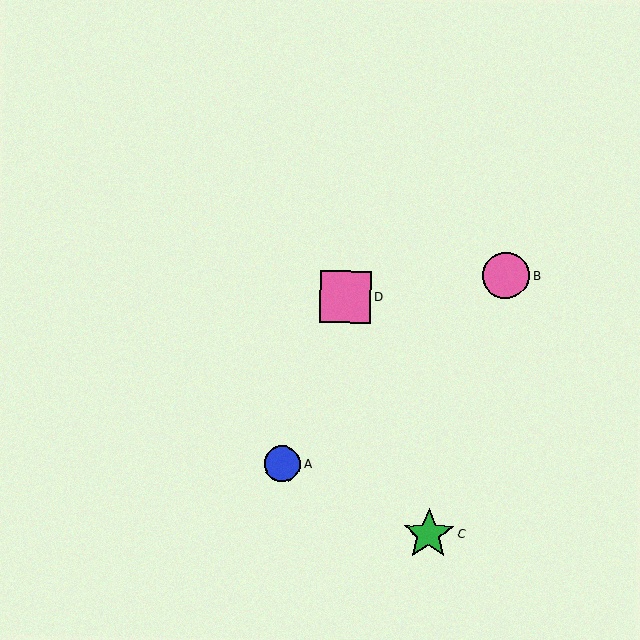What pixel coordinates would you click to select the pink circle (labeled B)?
Click at (506, 276) to select the pink circle B.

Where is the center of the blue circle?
The center of the blue circle is at (282, 464).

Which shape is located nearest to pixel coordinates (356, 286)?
The pink square (labeled D) at (345, 297) is nearest to that location.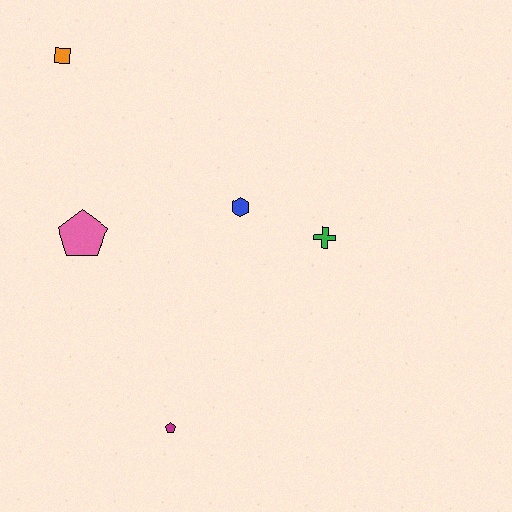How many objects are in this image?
There are 5 objects.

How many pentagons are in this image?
There are 2 pentagons.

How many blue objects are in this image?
There is 1 blue object.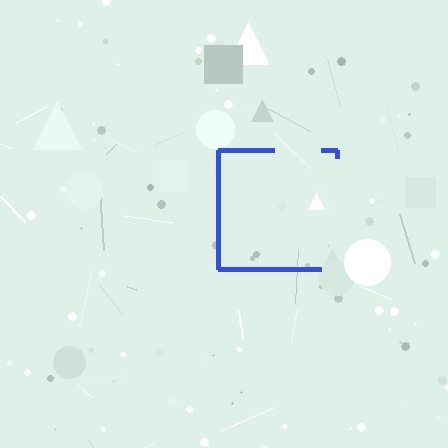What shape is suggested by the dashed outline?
The dashed outline suggests a square.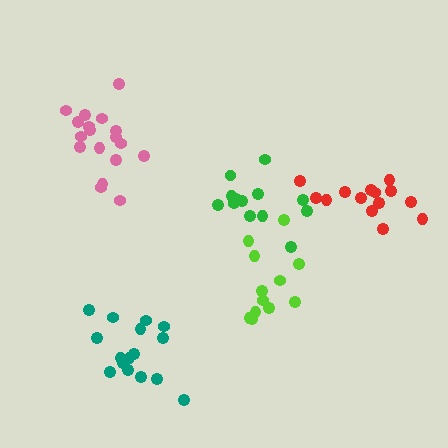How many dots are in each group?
Group 1: 18 dots, Group 2: 16 dots, Group 3: 13 dots, Group 4: 14 dots, Group 5: 12 dots (73 total).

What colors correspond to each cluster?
The clusters are colored: pink, teal, green, red, lime.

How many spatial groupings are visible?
There are 5 spatial groupings.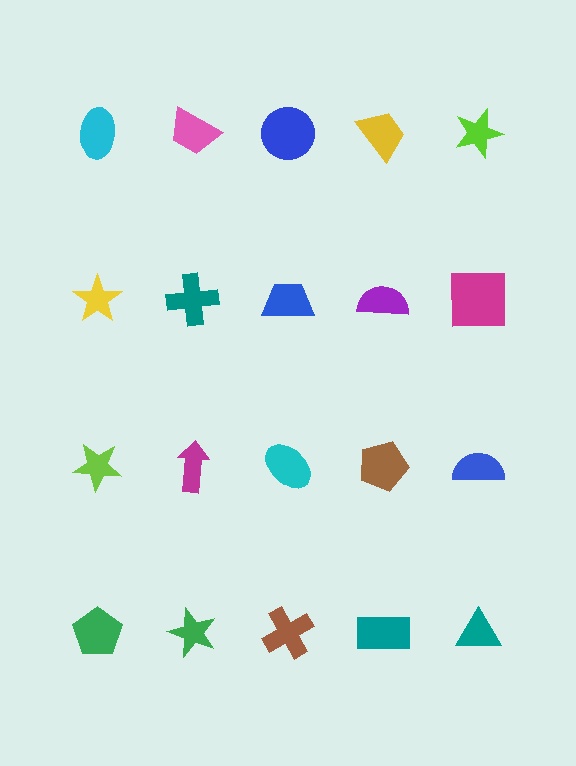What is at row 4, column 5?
A teal triangle.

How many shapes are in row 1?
5 shapes.